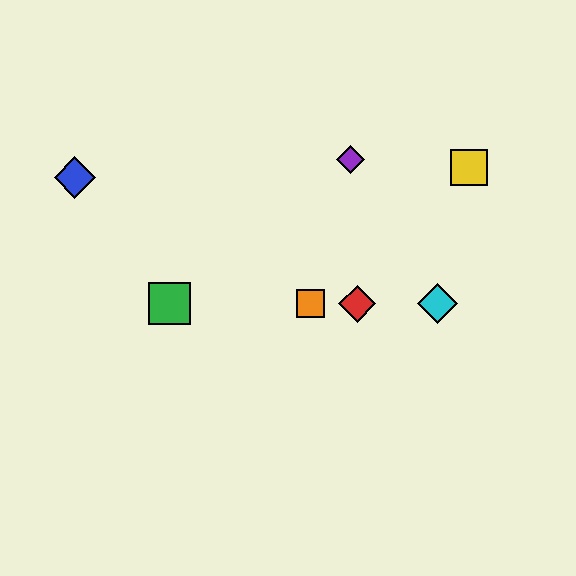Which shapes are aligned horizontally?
The red diamond, the green square, the orange square, the cyan diamond are aligned horizontally.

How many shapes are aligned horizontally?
4 shapes (the red diamond, the green square, the orange square, the cyan diamond) are aligned horizontally.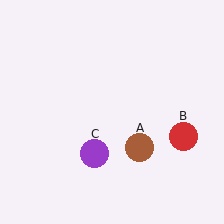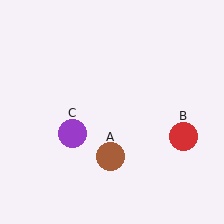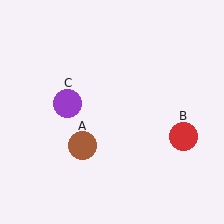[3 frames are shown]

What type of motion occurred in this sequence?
The brown circle (object A), purple circle (object C) rotated clockwise around the center of the scene.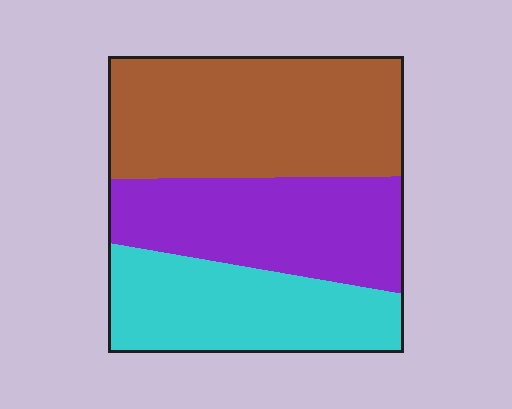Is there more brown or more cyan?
Brown.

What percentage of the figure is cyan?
Cyan covers roughly 30% of the figure.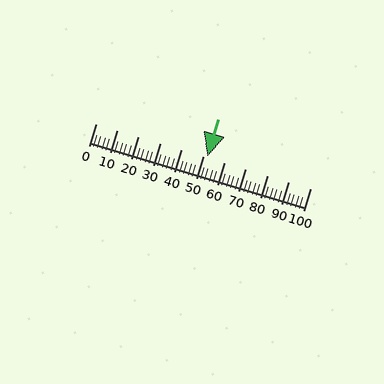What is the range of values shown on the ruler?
The ruler shows values from 0 to 100.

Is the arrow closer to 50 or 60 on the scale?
The arrow is closer to 50.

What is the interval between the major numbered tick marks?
The major tick marks are spaced 10 units apart.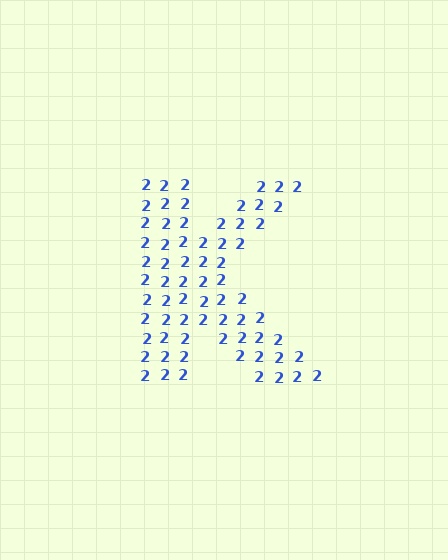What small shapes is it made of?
It is made of small digit 2's.